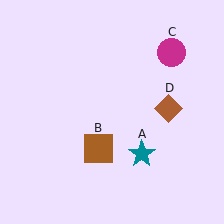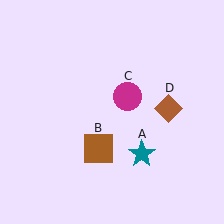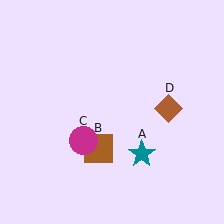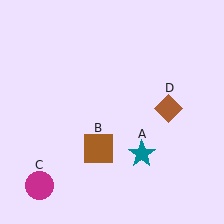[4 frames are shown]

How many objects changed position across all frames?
1 object changed position: magenta circle (object C).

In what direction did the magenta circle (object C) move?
The magenta circle (object C) moved down and to the left.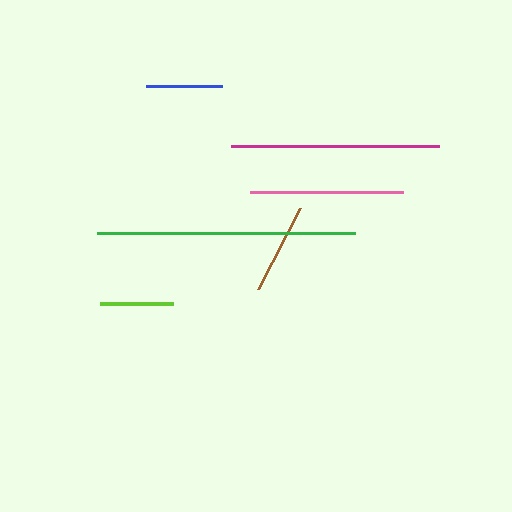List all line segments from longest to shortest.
From longest to shortest: green, magenta, pink, brown, blue, lime.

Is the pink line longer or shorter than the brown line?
The pink line is longer than the brown line.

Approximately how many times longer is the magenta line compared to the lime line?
The magenta line is approximately 2.9 times the length of the lime line.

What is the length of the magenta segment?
The magenta segment is approximately 209 pixels long.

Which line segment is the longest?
The green line is the longest at approximately 259 pixels.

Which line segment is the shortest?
The lime line is the shortest at approximately 73 pixels.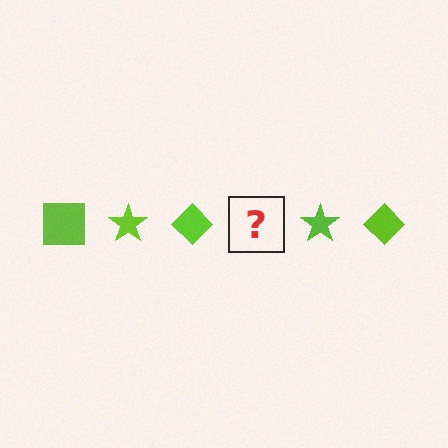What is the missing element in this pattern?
The missing element is a lime square.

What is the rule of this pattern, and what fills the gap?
The rule is that the pattern cycles through square, star, diamond shapes in lime. The gap should be filled with a lime square.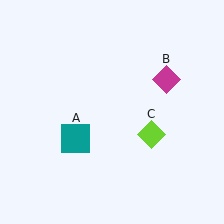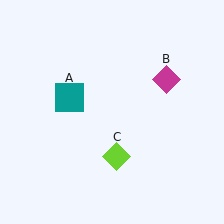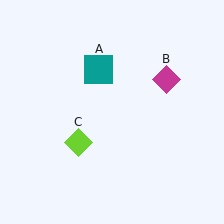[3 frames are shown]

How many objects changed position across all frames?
2 objects changed position: teal square (object A), lime diamond (object C).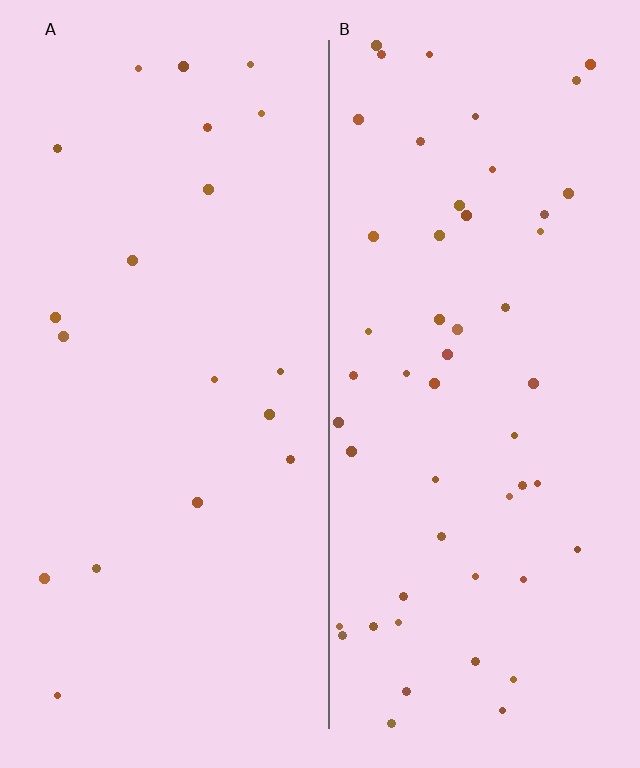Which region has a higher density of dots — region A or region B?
B (the right).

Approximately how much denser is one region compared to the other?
Approximately 2.7× — region B over region A.